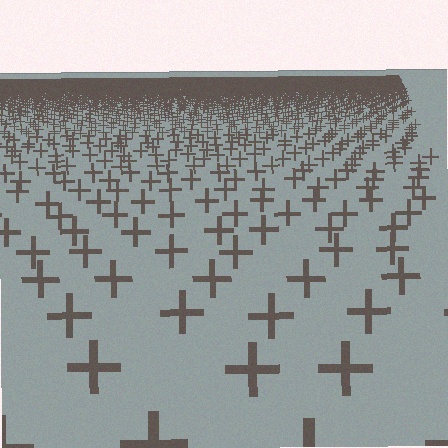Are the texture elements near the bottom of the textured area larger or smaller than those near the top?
Larger. Near the bottom, elements are closer to the viewer and appear at a bigger on-screen size.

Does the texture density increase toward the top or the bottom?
Density increases toward the top.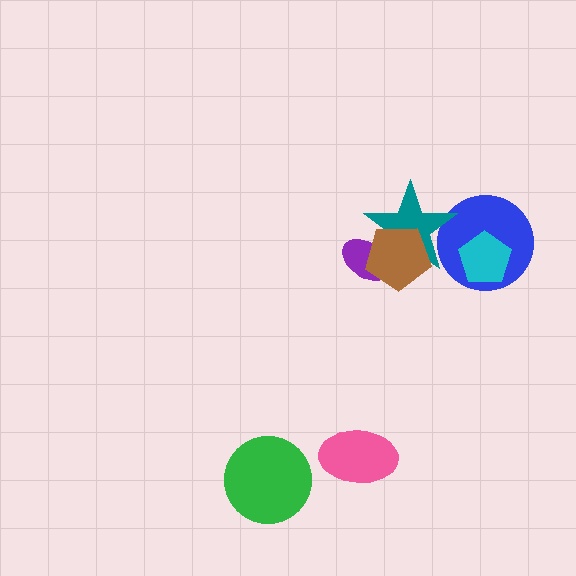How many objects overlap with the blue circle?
2 objects overlap with the blue circle.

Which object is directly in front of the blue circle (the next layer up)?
The cyan pentagon is directly in front of the blue circle.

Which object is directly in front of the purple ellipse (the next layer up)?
The teal star is directly in front of the purple ellipse.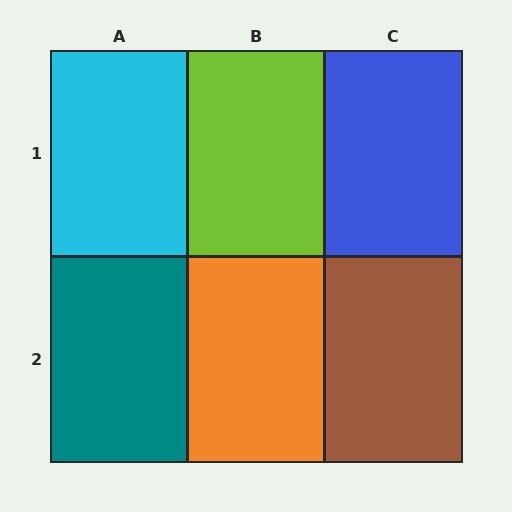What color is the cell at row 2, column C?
Brown.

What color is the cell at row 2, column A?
Teal.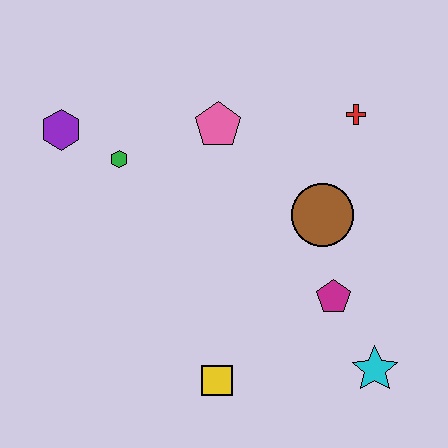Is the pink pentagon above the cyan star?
Yes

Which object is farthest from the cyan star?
The purple hexagon is farthest from the cyan star.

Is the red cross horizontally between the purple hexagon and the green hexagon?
No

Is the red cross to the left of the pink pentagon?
No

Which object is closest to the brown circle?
The magenta pentagon is closest to the brown circle.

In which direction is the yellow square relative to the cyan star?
The yellow square is to the left of the cyan star.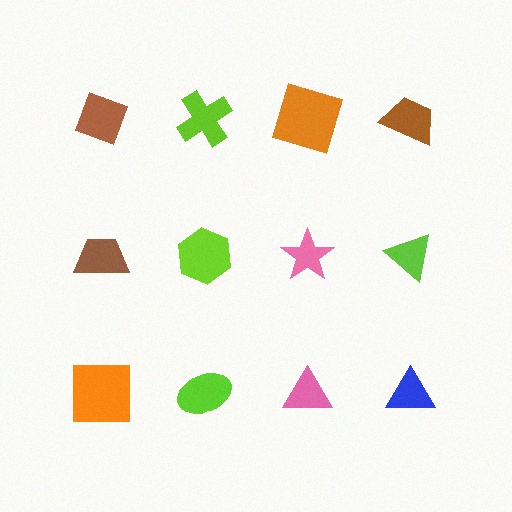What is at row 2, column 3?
A pink star.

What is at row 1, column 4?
A brown trapezoid.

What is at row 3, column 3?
A pink triangle.